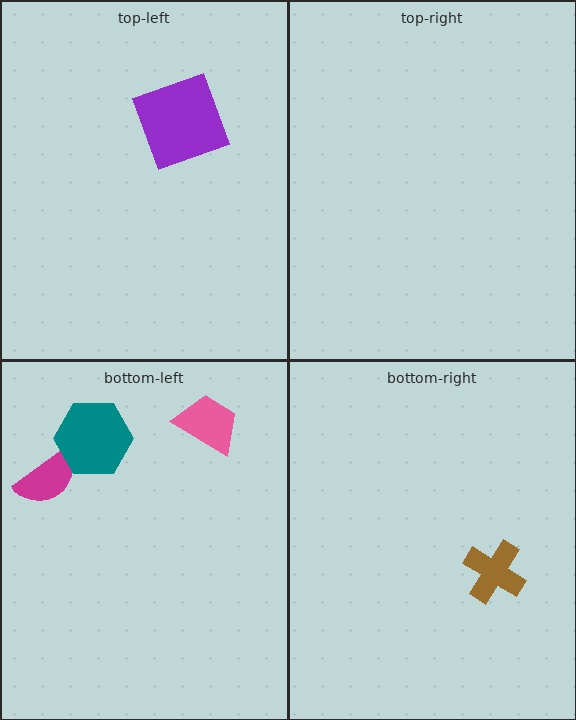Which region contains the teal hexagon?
The bottom-left region.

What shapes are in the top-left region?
The purple square.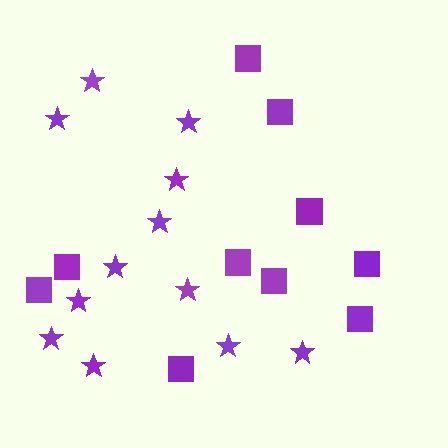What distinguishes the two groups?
There are 2 groups: one group of squares (10) and one group of stars (12).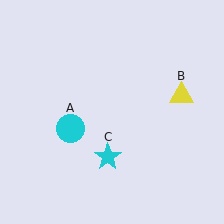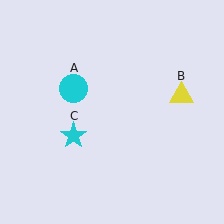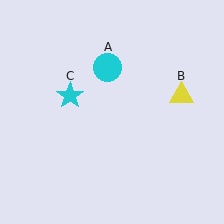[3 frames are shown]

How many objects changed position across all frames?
2 objects changed position: cyan circle (object A), cyan star (object C).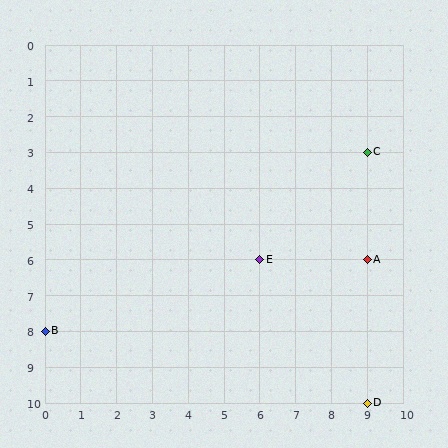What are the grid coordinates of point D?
Point D is at grid coordinates (9, 10).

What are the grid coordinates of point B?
Point B is at grid coordinates (0, 8).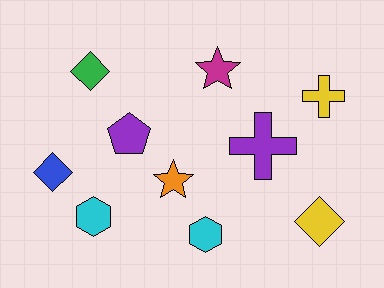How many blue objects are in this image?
There is 1 blue object.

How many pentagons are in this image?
There is 1 pentagon.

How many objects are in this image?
There are 10 objects.